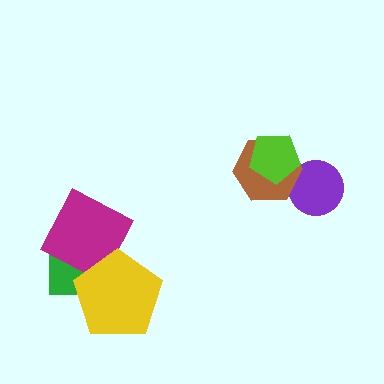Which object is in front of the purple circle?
The brown hexagon is in front of the purple circle.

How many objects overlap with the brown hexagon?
2 objects overlap with the brown hexagon.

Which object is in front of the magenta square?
The yellow pentagon is in front of the magenta square.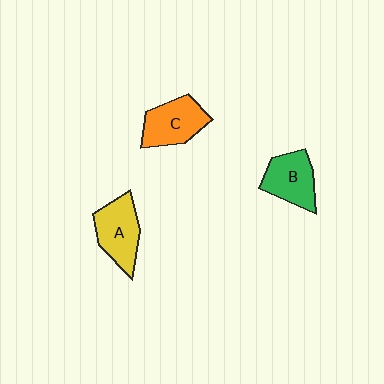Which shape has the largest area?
Shape A (yellow).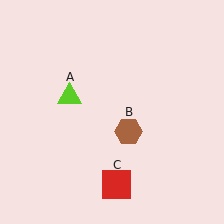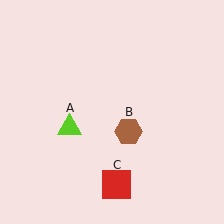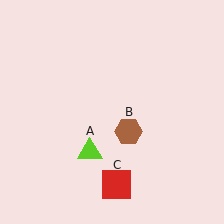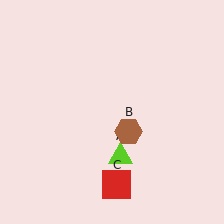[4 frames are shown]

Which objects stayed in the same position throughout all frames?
Brown hexagon (object B) and red square (object C) remained stationary.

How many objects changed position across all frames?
1 object changed position: lime triangle (object A).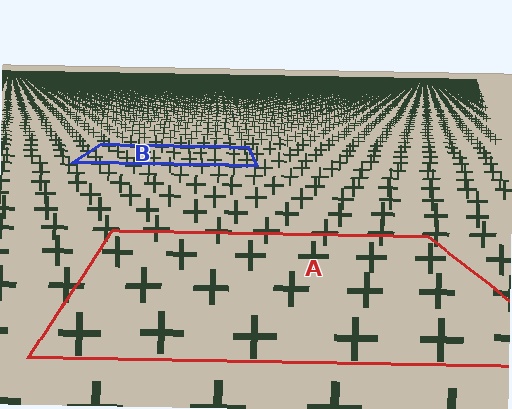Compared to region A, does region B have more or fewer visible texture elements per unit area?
Region B has more texture elements per unit area — they are packed more densely because it is farther away.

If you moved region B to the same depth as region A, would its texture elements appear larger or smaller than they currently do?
They would appear larger. At a closer depth, the same texture elements are projected at a bigger on-screen size.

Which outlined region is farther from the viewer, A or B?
Region B is farther from the viewer — the texture elements inside it appear smaller and more densely packed.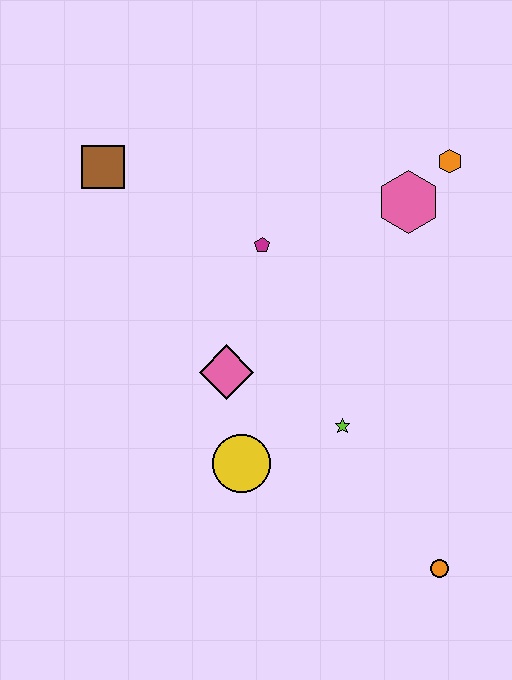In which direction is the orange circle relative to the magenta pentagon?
The orange circle is below the magenta pentagon.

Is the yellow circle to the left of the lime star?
Yes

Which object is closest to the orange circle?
The lime star is closest to the orange circle.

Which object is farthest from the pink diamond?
The orange hexagon is farthest from the pink diamond.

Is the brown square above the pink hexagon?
Yes